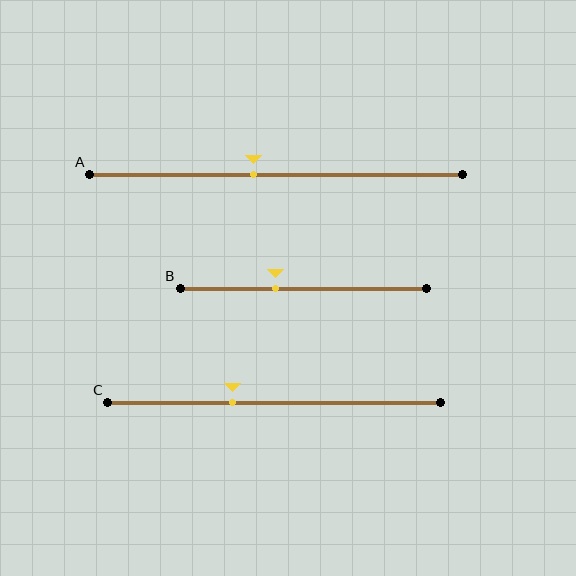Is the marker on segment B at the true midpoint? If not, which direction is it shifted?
No, the marker on segment B is shifted to the left by about 11% of the segment length.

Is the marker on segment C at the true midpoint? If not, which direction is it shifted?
No, the marker on segment C is shifted to the left by about 13% of the segment length.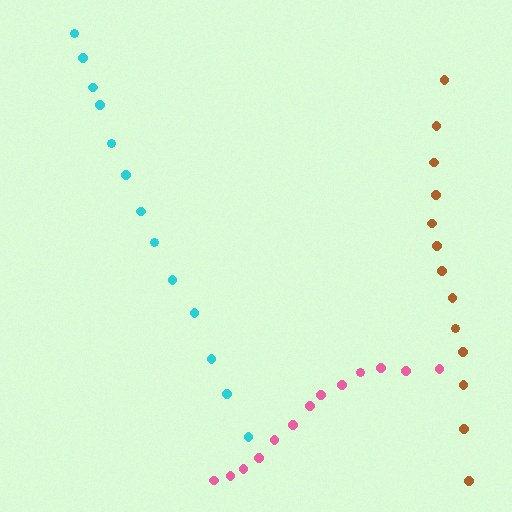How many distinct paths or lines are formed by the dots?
There are 3 distinct paths.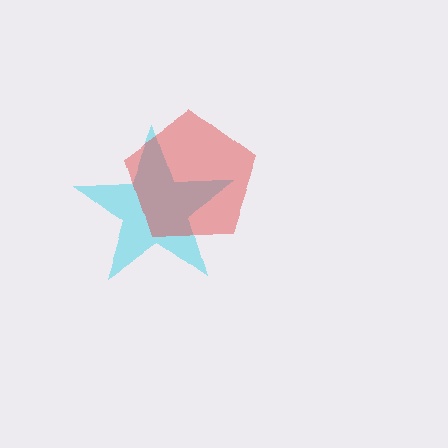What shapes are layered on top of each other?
The layered shapes are: a cyan star, a red pentagon.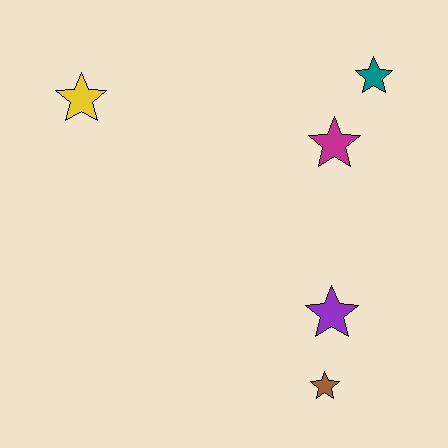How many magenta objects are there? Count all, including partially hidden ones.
There is 1 magenta object.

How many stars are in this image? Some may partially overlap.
There are 5 stars.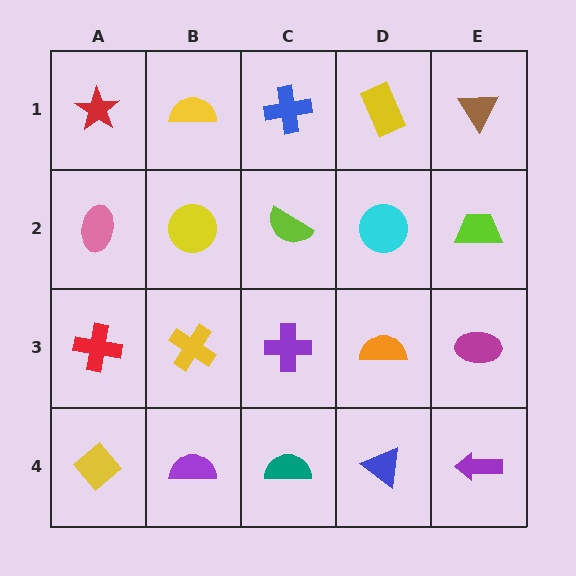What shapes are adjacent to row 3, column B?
A yellow circle (row 2, column B), a purple semicircle (row 4, column B), a red cross (row 3, column A), a purple cross (row 3, column C).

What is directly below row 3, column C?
A teal semicircle.